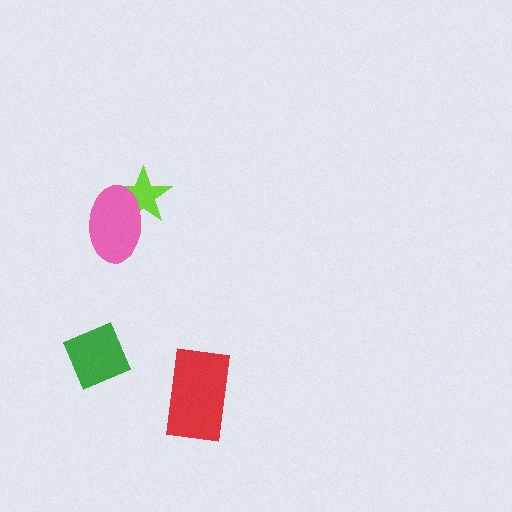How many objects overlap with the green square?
0 objects overlap with the green square.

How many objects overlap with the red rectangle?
0 objects overlap with the red rectangle.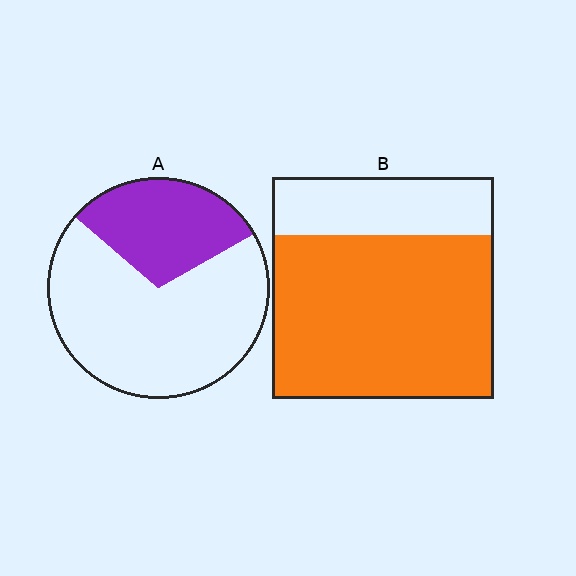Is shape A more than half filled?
No.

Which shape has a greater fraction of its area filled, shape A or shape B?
Shape B.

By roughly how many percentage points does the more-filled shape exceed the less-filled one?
By roughly 45 percentage points (B over A).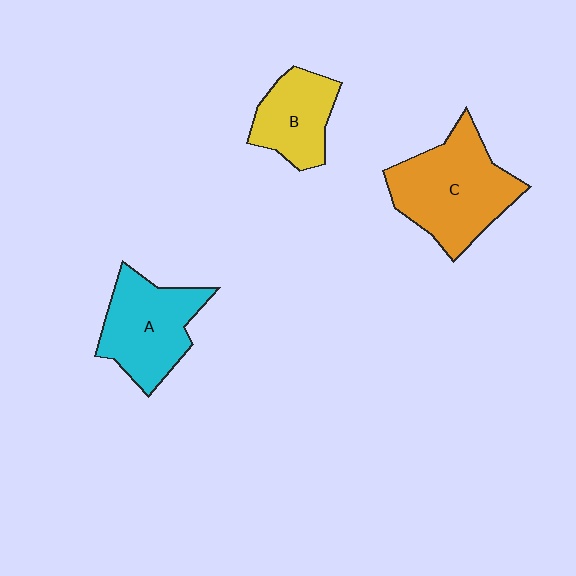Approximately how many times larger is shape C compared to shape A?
Approximately 1.3 times.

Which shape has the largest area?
Shape C (orange).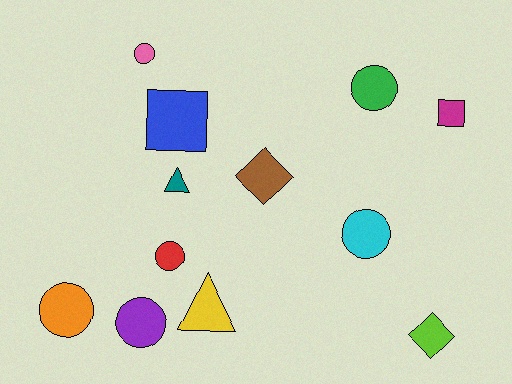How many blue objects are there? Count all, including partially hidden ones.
There is 1 blue object.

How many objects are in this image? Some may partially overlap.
There are 12 objects.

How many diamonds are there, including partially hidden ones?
There are 2 diamonds.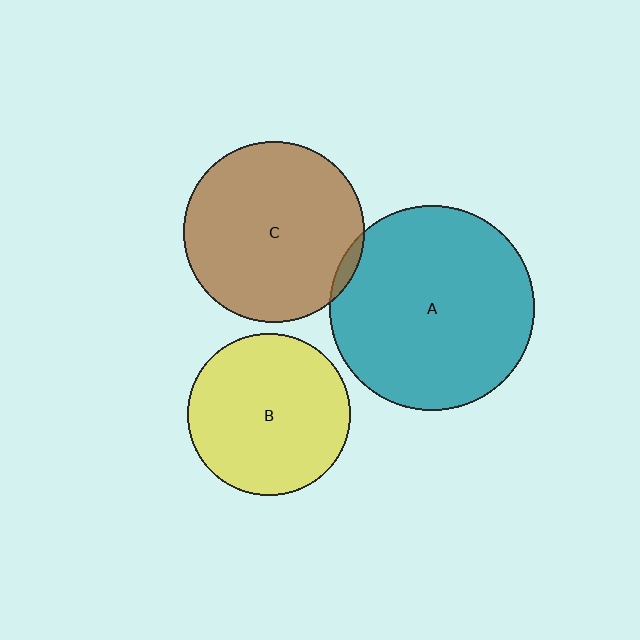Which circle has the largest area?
Circle A (teal).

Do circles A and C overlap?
Yes.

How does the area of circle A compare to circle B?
Approximately 1.6 times.